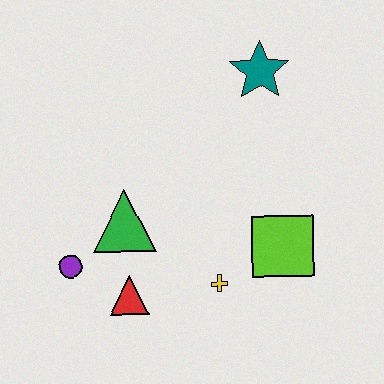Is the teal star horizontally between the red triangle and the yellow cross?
No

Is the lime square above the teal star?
No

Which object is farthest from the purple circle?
The teal star is farthest from the purple circle.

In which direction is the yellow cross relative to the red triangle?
The yellow cross is to the right of the red triangle.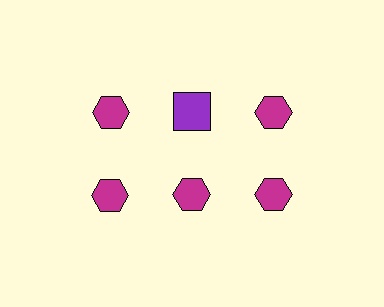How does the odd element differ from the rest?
It differs in both color (purple instead of magenta) and shape (square instead of hexagon).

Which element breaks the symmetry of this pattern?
The purple square in the top row, second from left column breaks the symmetry. All other shapes are magenta hexagons.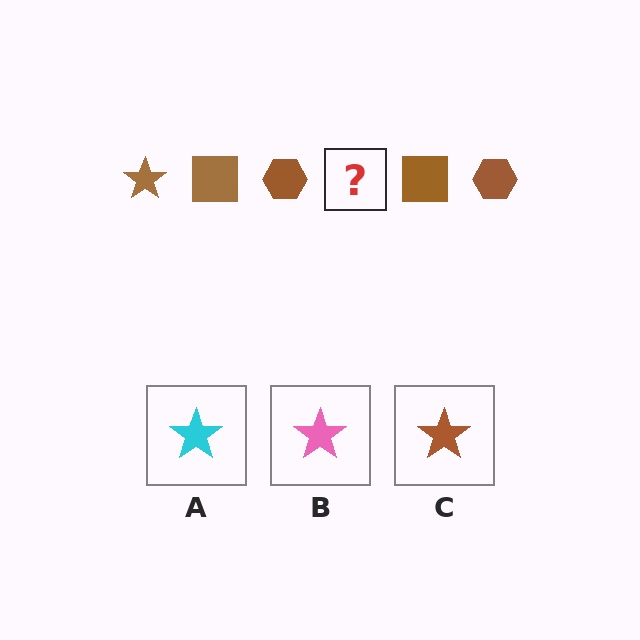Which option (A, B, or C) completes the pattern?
C.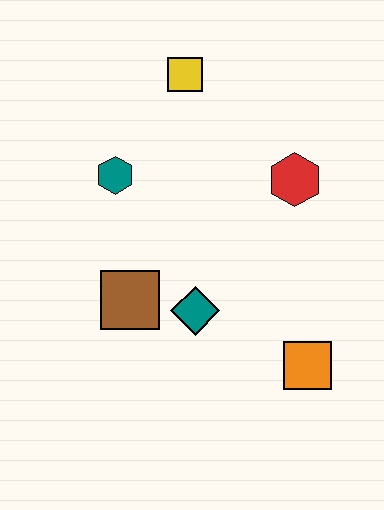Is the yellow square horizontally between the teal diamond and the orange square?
No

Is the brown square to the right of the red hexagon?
No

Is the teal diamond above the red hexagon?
No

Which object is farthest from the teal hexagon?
The orange square is farthest from the teal hexagon.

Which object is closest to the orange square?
The teal diamond is closest to the orange square.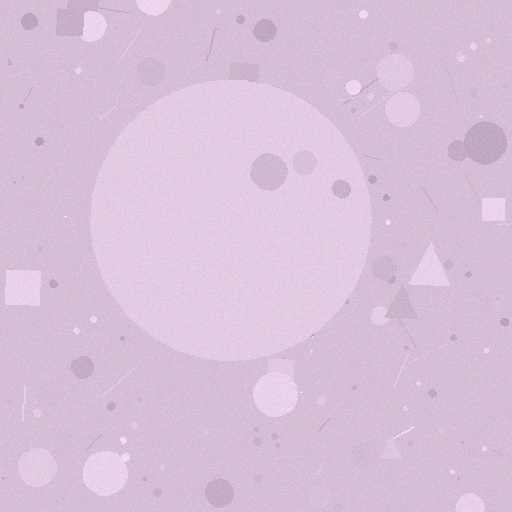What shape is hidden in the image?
A circle is hidden in the image.